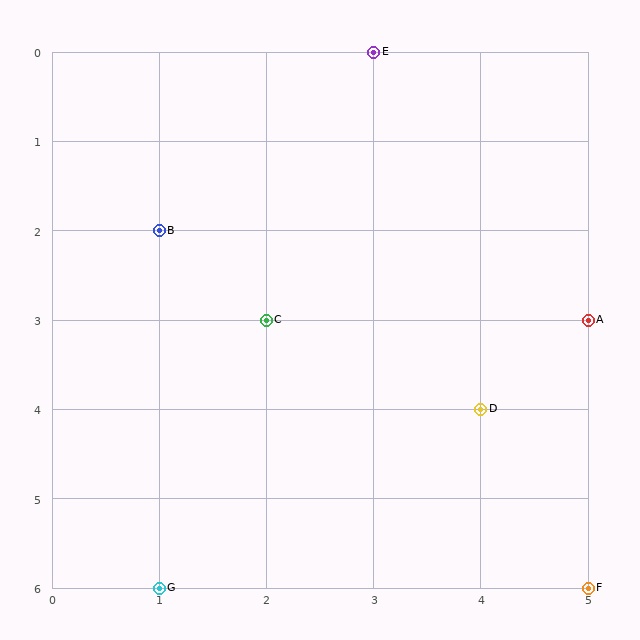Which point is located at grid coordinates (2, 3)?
Point C is at (2, 3).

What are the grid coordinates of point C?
Point C is at grid coordinates (2, 3).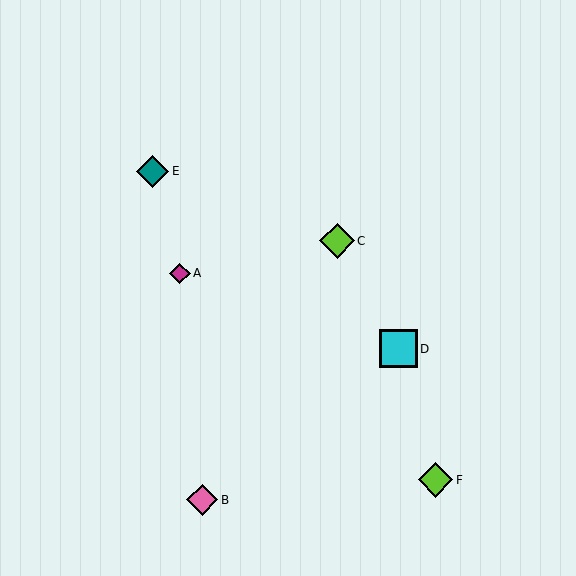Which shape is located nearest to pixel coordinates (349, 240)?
The lime diamond (labeled C) at (337, 241) is nearest to that location.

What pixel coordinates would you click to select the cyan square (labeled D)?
Click at (398, 349) to select the cyan square D.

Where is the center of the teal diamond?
The center of the teal diamond is at (153, 171).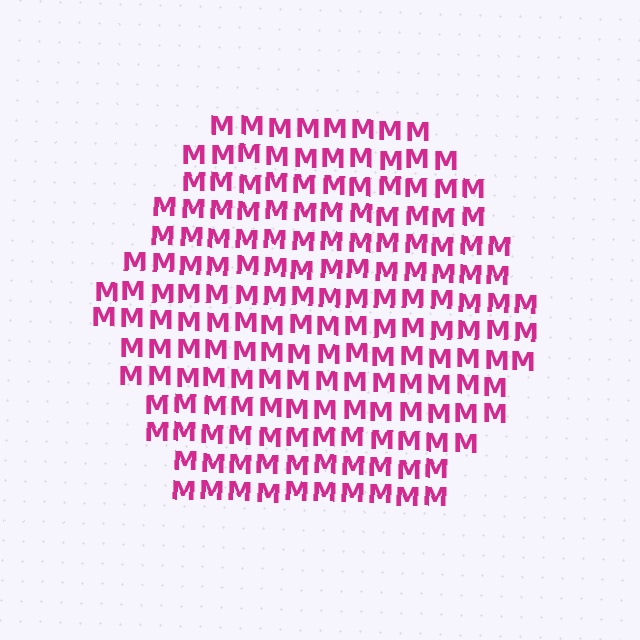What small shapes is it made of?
It is made of small letter M's.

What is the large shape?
The large shape is a hexagon.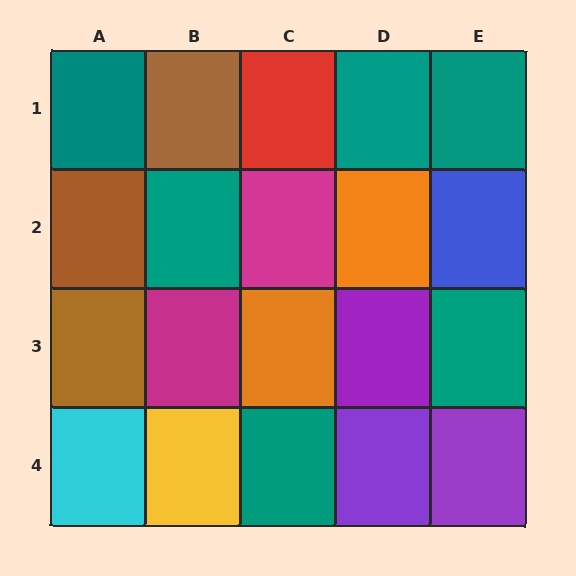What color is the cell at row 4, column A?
Cyan.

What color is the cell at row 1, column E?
Teal.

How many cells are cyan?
1 cell is cyan.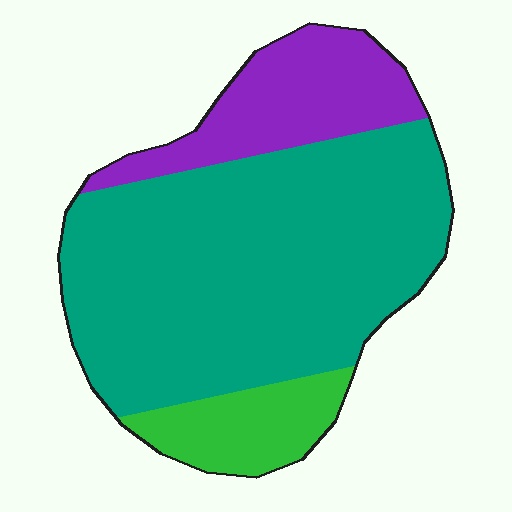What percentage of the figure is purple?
Purple covers 20% of the figure.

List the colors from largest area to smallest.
From largest to smallest: teal, purple, green.